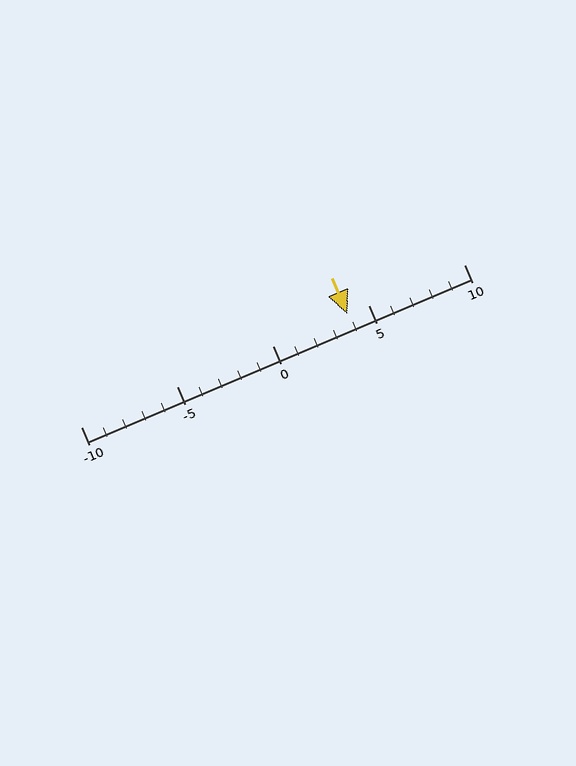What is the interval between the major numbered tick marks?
The major tick marks are spaced 5 units apart.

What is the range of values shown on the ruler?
The ruler shows values from -10 to 10.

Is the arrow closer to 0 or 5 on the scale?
The arrow is closer to 5.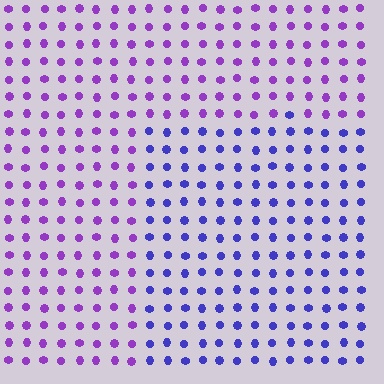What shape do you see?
I see a rectangle.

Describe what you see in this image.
The image is filled with small purple elements in a uniform arrangement. A rectangle-shaped region is visible where the elements are tinted to a slightly different hue, forming a subtle color boundary.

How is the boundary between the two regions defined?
The boundary is defined purely by a slight shift in hue (about 37 degrees). Spacing, size, and orientation are identical on both sides.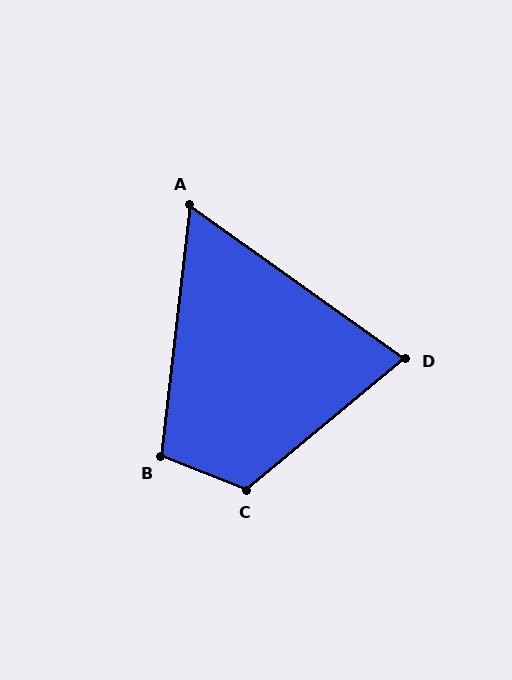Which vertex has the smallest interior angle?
A, at approximately 61 degrees.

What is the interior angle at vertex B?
Approximately 105 degrees (obtuse).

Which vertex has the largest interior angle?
C, at approximately 119 degrees.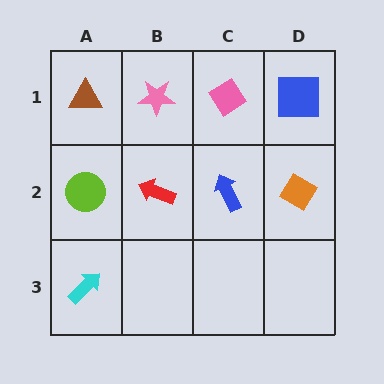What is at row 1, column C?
A pink diamond.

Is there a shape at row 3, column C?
No, that cell is empty.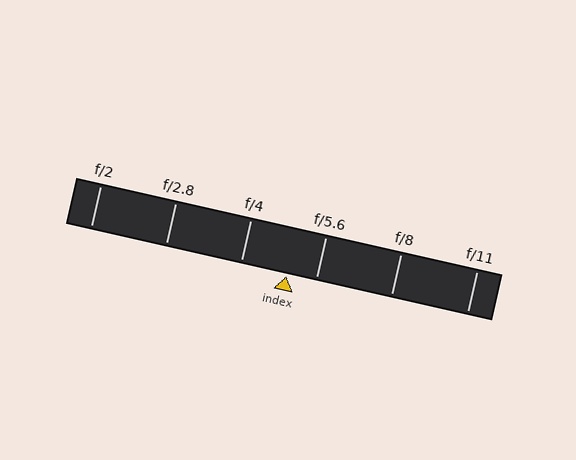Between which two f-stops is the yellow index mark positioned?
The index mark is between f/4 and f/5.6.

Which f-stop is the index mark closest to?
The index mark is closest to f/5.6.